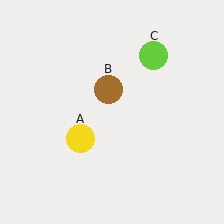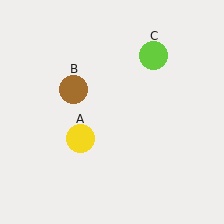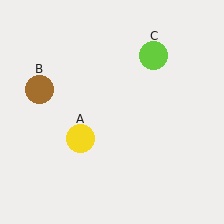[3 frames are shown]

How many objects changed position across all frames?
1 object changed position: brown circle (object B).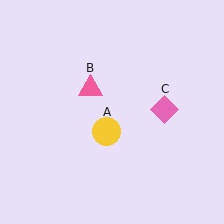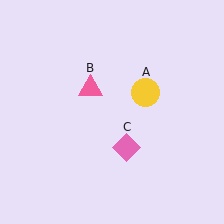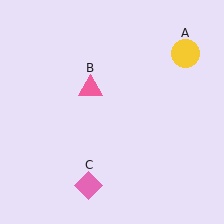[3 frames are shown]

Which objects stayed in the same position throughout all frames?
Pink triangle (object B) remained stationary.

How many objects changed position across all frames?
2 objects changed position: yellow circle (object A), pink diamond (object C).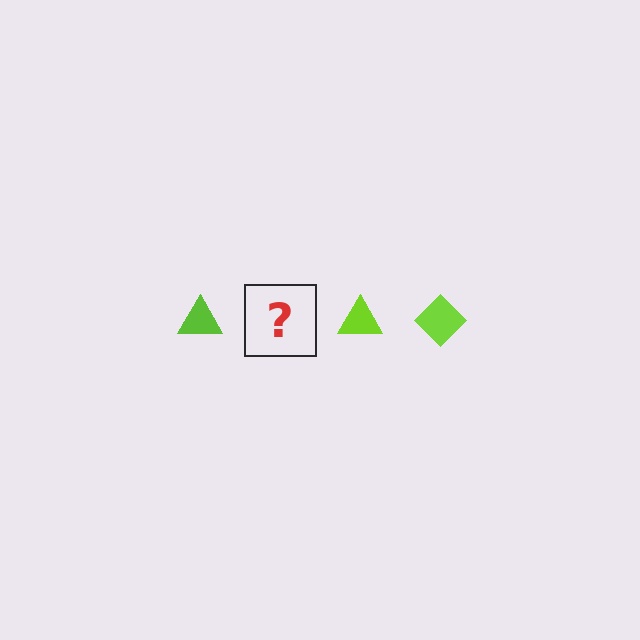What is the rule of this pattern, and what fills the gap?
The rule is that the pattern cycles through triangle, diamond shapes in lime. The gap should be filled with a lime diamond.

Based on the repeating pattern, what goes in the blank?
The blank should be a lime diamond.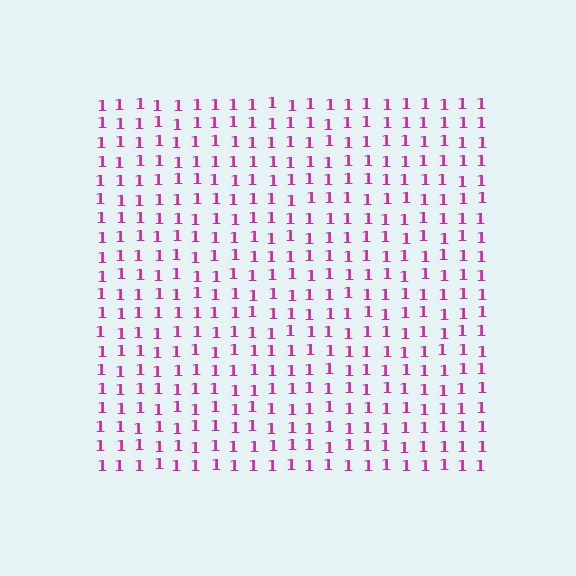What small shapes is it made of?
It is made of small digit 1's.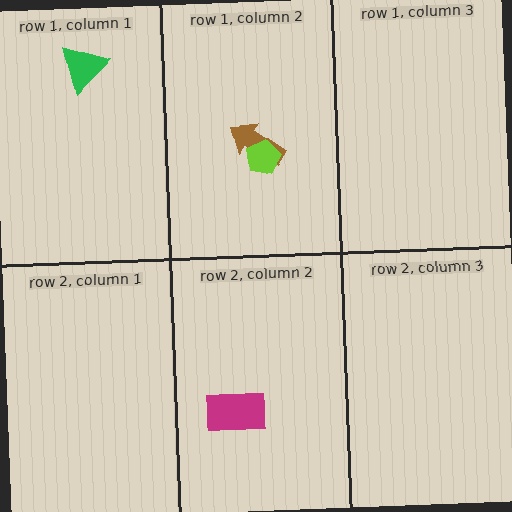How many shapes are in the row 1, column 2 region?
2.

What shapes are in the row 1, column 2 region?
The brown arrow, the lime pentagon.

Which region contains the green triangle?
The row 1, column 1 region.